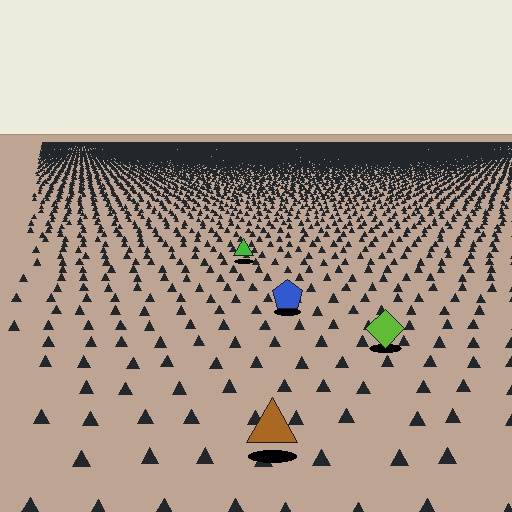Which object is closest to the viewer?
The brown triangle is closest. The texture marks near it are larger and more spread out.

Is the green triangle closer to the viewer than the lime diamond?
No. The lime diamond is closer — you can tell from the texture gradient: the ground texture is coarser near it.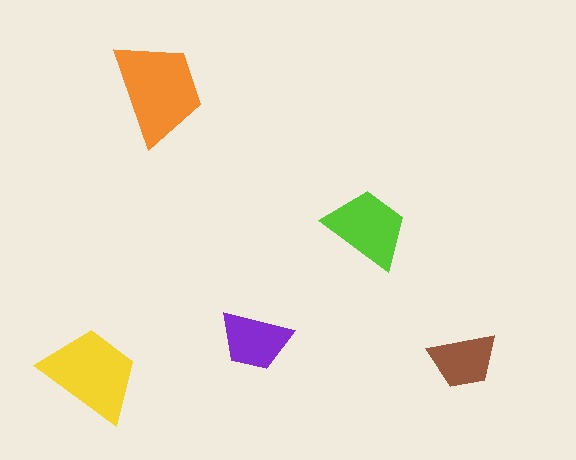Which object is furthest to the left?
The yellow trapezoid is leftmost.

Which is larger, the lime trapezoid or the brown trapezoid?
The lime one.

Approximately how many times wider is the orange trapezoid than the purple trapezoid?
About 1.5 times wider.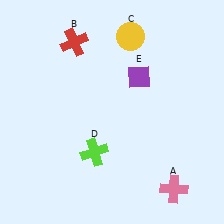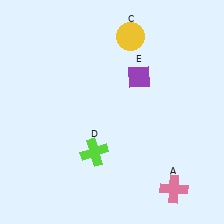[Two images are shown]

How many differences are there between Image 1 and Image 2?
There is 1 difference between the two images.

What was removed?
The red cross (B) was removed in Image 2.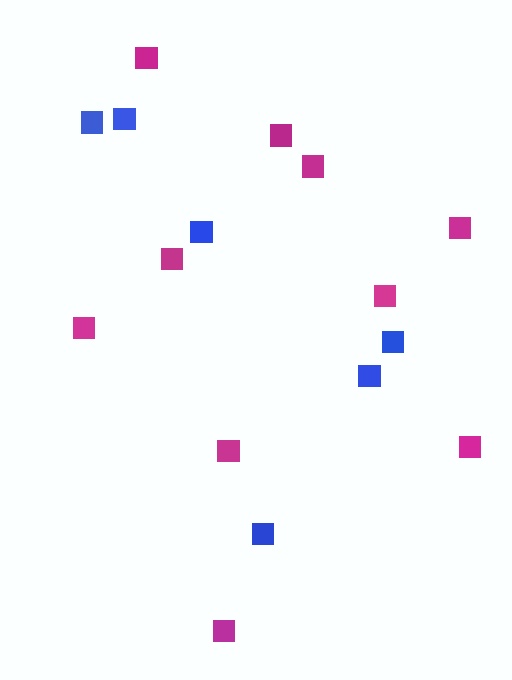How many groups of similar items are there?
There are 2 groups: one group of blue squares (6) and one group of magenta squares (10).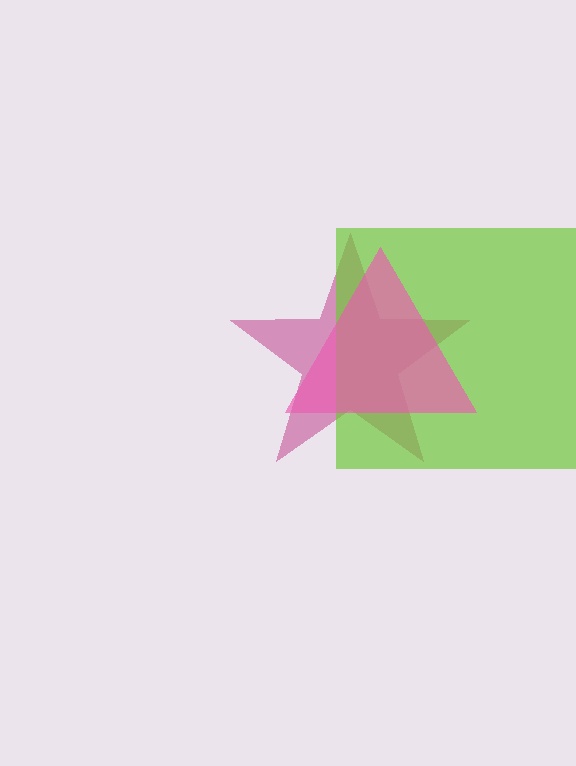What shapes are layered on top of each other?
The layered shapes are: a magenta star, a lime square, a pink triangle.